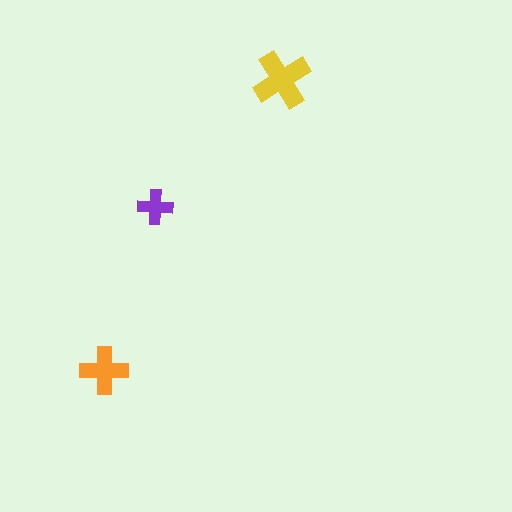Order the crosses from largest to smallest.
the yellow one, the orange one, the purple one.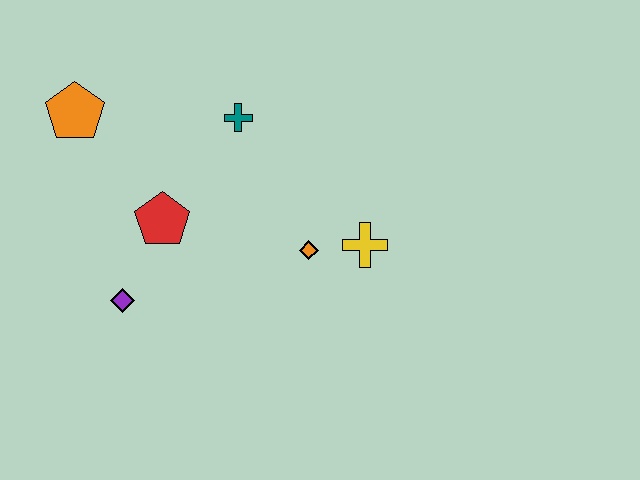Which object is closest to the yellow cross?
The orange diamond is closest to the yellow cross.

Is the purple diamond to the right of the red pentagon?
No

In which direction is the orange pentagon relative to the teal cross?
The orange pentagon is to the left of the teal cross.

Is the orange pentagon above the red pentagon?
Yes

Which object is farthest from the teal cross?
The purple diamond is farthest from the teal cross.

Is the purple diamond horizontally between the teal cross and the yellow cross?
No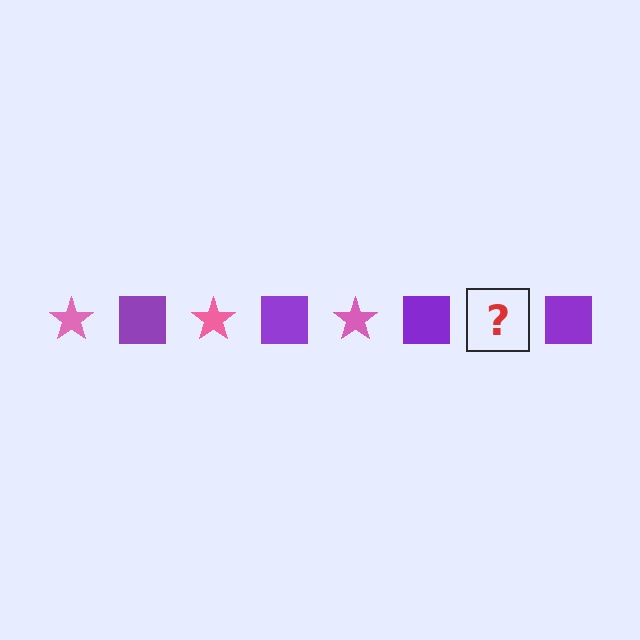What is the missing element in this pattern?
The missing element is a pink star.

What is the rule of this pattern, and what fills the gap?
The rule is that the pattern alternates between pink star and purple square. The gap should be filled with a pink star.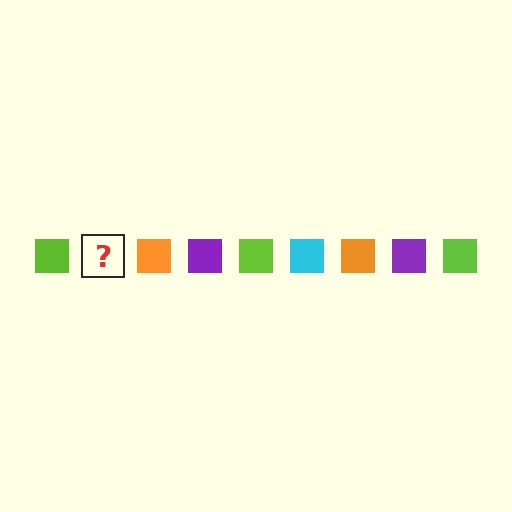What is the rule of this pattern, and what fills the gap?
The rule is that the pattern cycles through lime, cyan, orange, purple squares. The gap should be filled with a cyan square.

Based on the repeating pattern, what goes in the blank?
The blank should be a cyan square.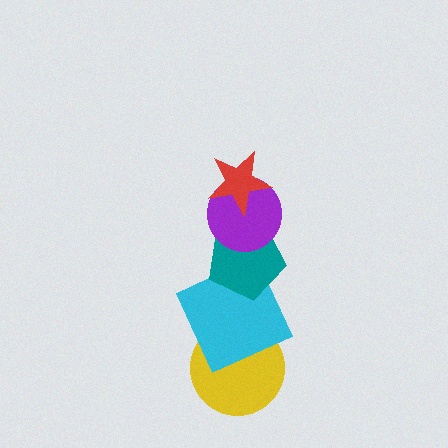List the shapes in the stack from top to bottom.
From top to bottom: the red star, the purple circle, the teal pentagon, the cyan square, the yellow circle.